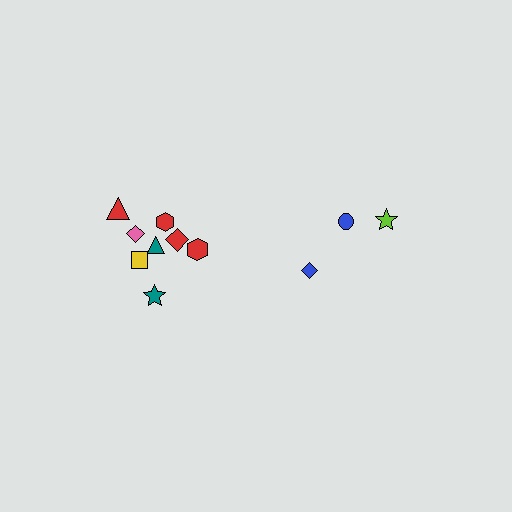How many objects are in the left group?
There are 8 objects.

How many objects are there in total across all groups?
There are 11 objects.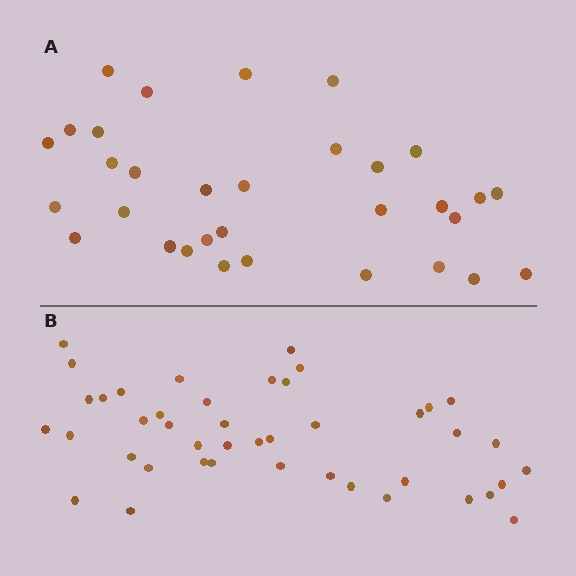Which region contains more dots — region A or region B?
Region B (the bottom region) has more dots.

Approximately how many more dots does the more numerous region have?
Region B has roughly 12 or so more dots than region A.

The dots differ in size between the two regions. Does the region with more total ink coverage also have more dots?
No. Region A has more total ink coverage because its dots are larger, but region B actually contains more individual dots. Total area can be misleading — the number of items is what matters here.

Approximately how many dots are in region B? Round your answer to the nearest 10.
About 40 dots. (The exact count is 43, which rounds to 40.)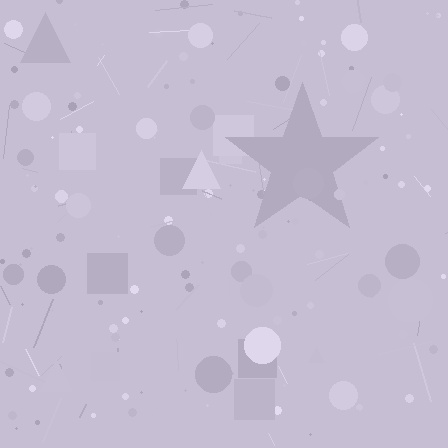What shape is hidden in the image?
A star is hidden in the image.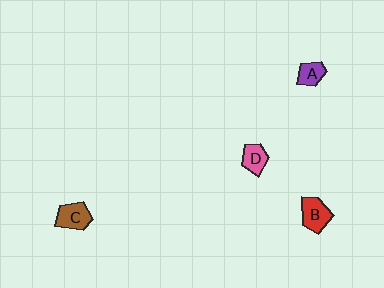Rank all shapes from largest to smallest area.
From largest to smallest: B (red), C (brown), D (pink), A (purple).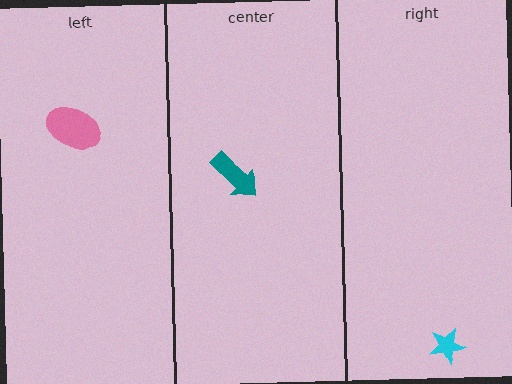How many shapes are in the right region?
1.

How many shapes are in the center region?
1.